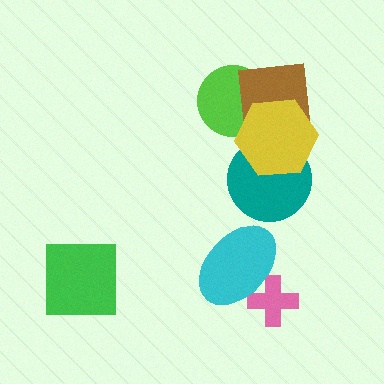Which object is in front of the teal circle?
The yellow hexagon is in front of the teal circle.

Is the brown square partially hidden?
Yes, it is partially covered by another shape.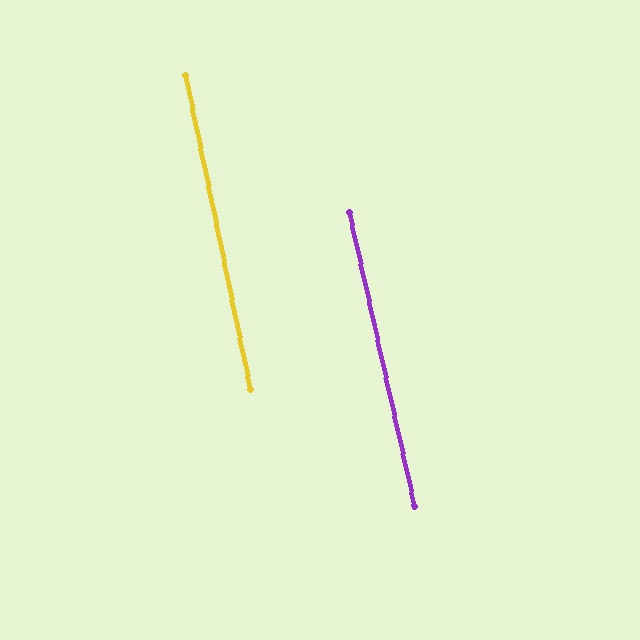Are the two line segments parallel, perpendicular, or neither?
Parallel — their directions differ by only 0.9°.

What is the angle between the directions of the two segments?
Approximately 1 degree.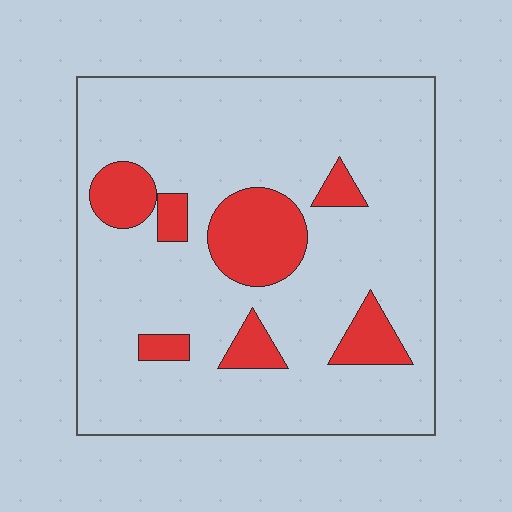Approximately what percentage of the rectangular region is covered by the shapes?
Approximately 15%.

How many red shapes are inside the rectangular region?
7.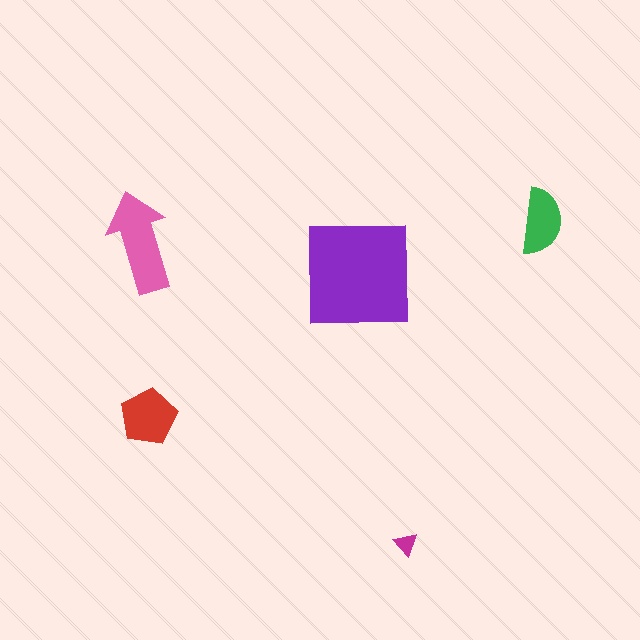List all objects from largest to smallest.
The purple square, the pink arrow, the red pentagon, the green semicircle, the magenta triangle.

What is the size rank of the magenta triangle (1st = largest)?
5th.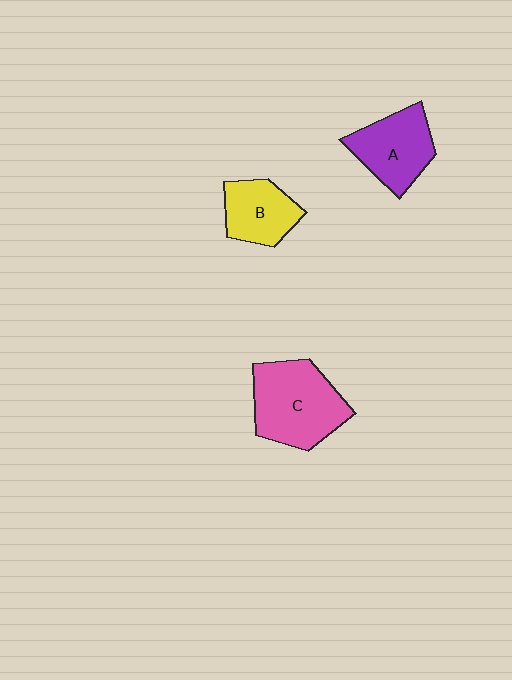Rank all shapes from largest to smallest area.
From largest to smallest: C (pink), A (purple), B (yellow).